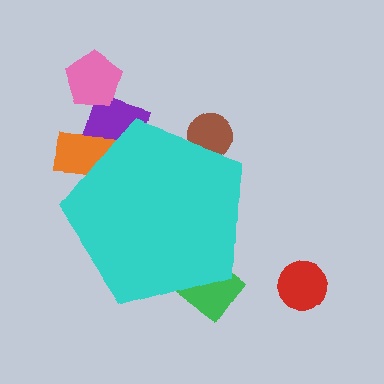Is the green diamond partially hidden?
Yes, the green diamond is partially hidden behind the cyan pentagon.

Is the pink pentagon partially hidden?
No, the pink pentagon is fully visible.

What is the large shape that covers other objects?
A cyan pentagon.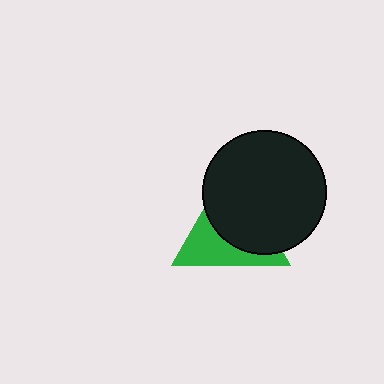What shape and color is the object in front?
The object in front is a black circle.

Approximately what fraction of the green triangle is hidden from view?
Roughly 58% of the green triangle is hidden behind the black circle.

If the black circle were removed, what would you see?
You would see the complete green triangle.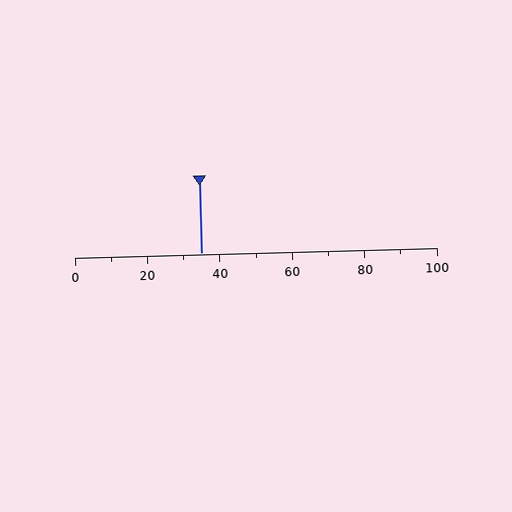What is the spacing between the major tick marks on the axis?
The major ticks are spaced 20 apart.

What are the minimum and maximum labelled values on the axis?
The axis runs from 0 to 100.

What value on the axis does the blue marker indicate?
The marker indicates approximately 35.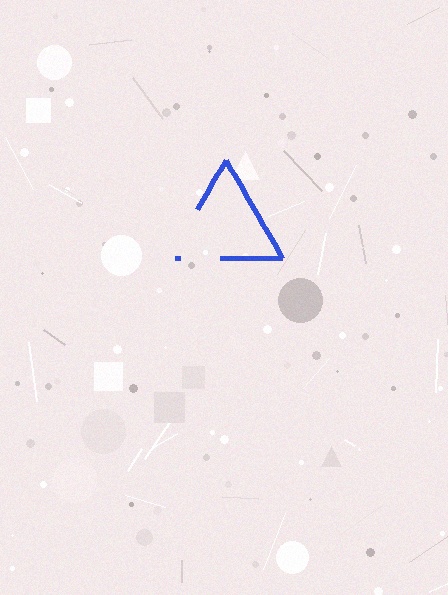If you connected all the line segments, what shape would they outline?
They would outline a triangle.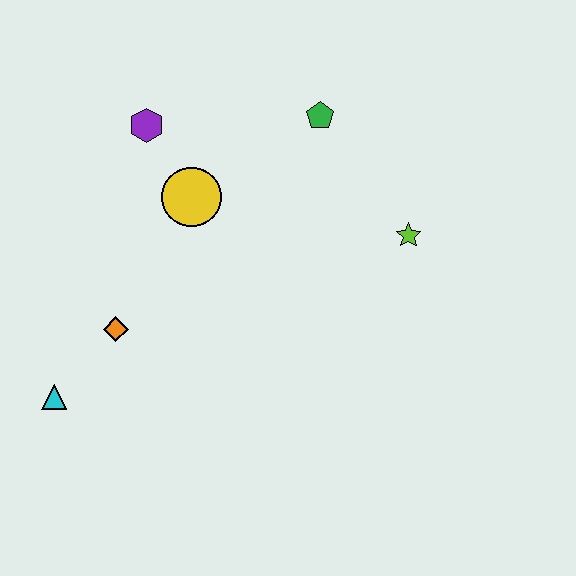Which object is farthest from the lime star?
The cyan triangle is farthest from the lime star.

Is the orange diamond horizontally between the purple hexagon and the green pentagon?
No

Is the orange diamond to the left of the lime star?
Yes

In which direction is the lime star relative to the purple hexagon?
The lime star is to the right of the purple hexagon.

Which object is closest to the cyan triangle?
The orange diamond is closest to the cyan triangle.